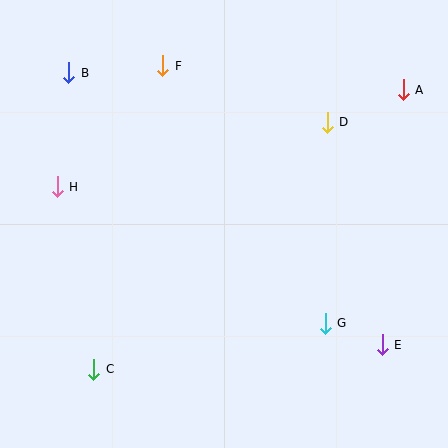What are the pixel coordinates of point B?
Point B is at (69, 73).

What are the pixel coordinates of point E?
Point E is at (382, 345).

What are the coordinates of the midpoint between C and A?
The midpoint between C and A is at (249, 230).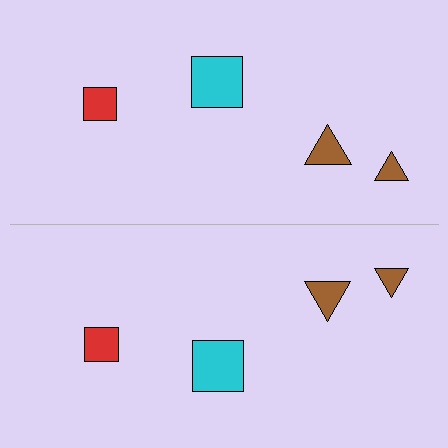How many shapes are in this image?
There are 8 shapes in this image.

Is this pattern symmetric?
Yes, this pattern has bilateral (reflection) symmetry.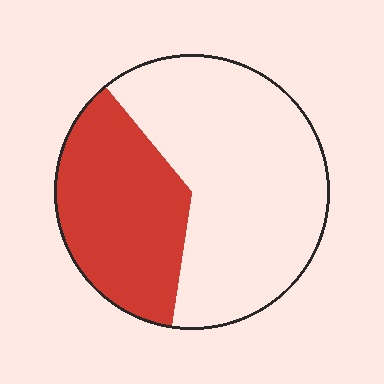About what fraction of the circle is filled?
About three eighths (3/8).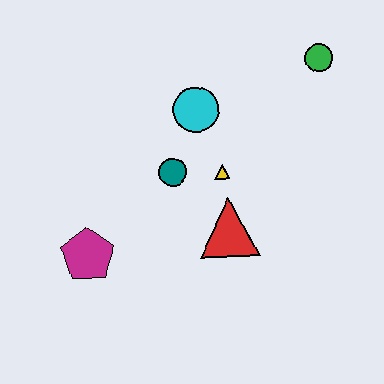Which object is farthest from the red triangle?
The green circle is farthest from the red triangle.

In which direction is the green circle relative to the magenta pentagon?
The green circle is to the right of the magenta pentagon.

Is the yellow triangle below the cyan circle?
Yes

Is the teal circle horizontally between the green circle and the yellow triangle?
No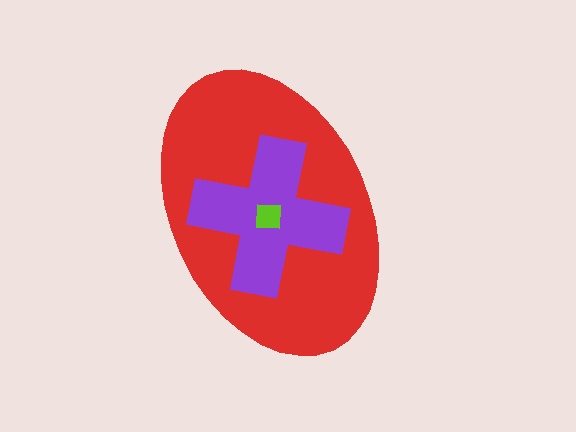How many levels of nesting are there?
3.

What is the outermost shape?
The red ellipse.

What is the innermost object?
The lime square.